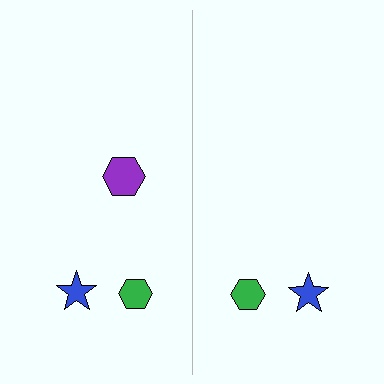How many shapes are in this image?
There are 5 shapes in this image.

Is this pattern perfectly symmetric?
No, the pattern is not perfectly symmetric. A purple hexagon is missing from the right side.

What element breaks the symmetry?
A purple hexagon is missing from the right side.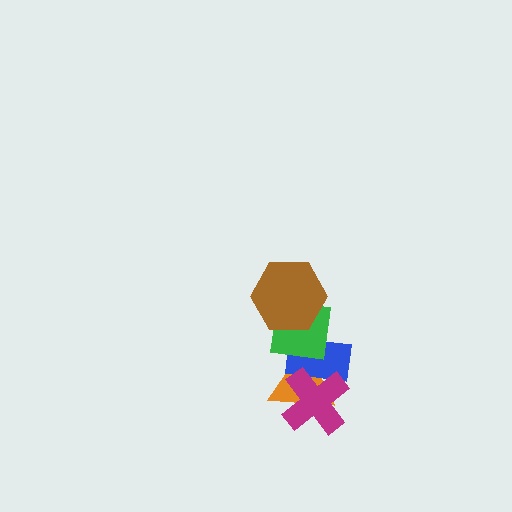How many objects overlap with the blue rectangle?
3 objects overlap with the blue rectangle.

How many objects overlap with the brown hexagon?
1 object overlaps with the brown hexagon.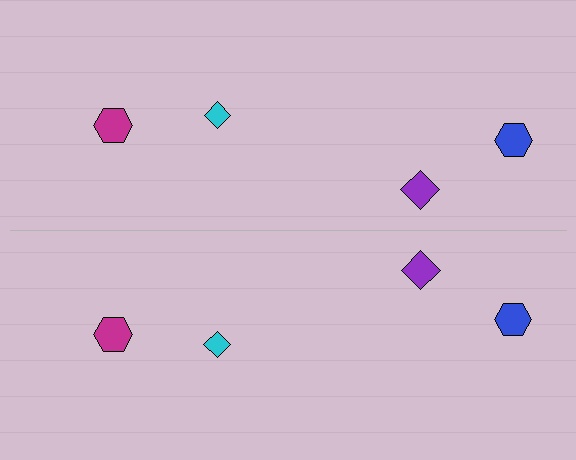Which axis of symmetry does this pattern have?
The pattern has a horizontal axis of symmetry running through the center of the image.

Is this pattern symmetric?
Yes, this pattern has bilateral (reflection) symmetry.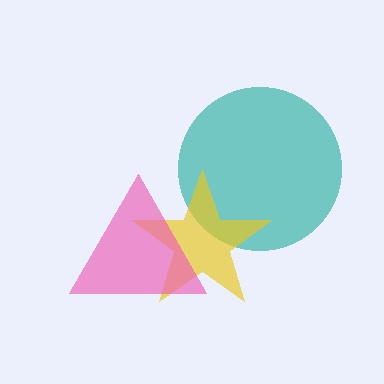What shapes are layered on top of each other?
The layered shapes are: a teal circle, a yellow star, a pink triangle.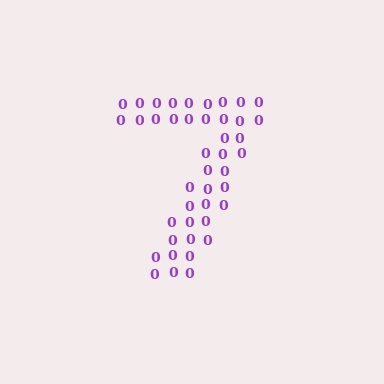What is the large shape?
The large shape is the digit 7.